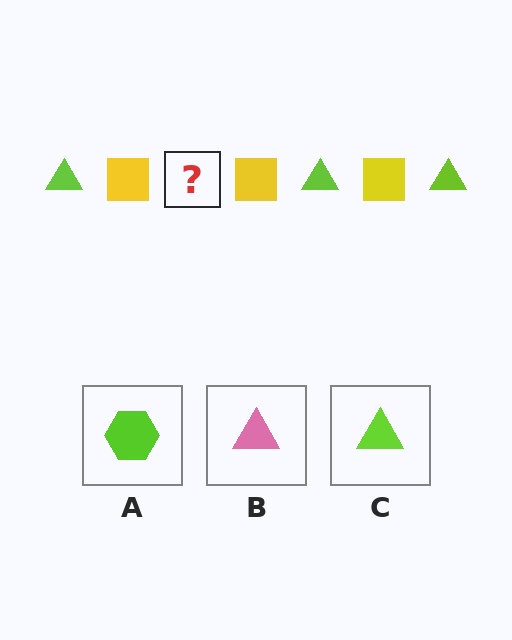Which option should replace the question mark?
Option C.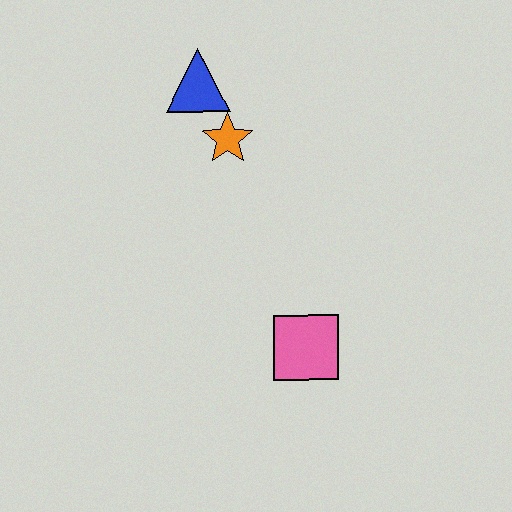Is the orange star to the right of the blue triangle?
Yes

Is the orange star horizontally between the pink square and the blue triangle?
Yes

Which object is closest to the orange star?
The blue triangle is closest to the orange star.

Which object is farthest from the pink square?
The blue triangle is farthest from the pink square.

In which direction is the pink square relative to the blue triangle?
The pink square is below the blue triangle.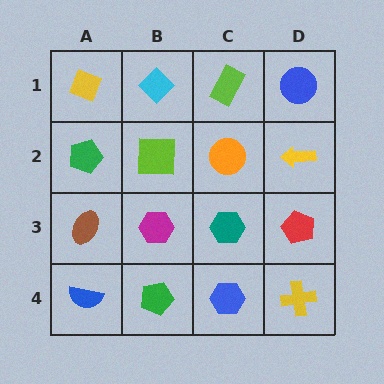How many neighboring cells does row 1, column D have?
2.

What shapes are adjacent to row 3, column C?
An orange circle (row 2, column C), a blue hexagon (row 4, column C), a magenta hexagon (row 3, column B), a red pentagon (row 3, column D).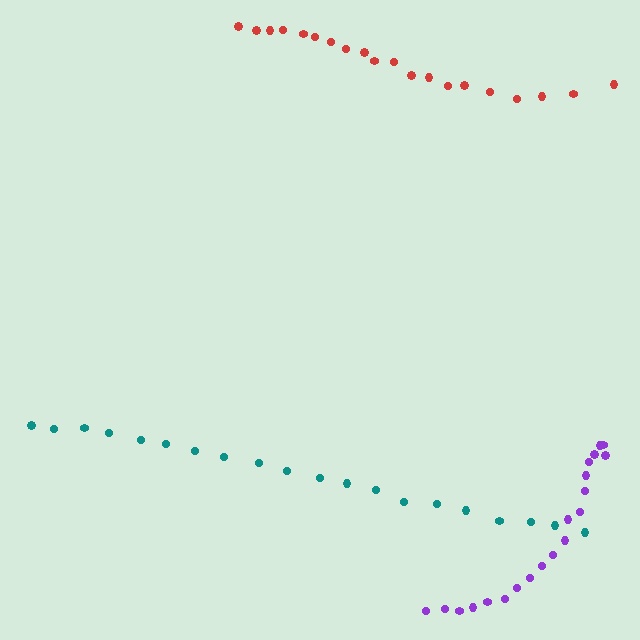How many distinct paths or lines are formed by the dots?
There are 3 distinct paths.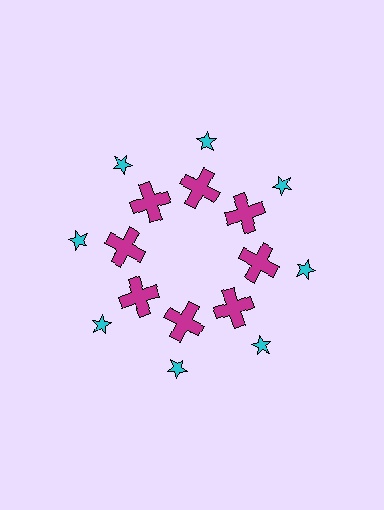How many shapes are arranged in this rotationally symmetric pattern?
There are 16 shapes, arranged in 8 groups of 2.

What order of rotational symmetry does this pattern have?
This pattern has 8-fold rotational symmetry.